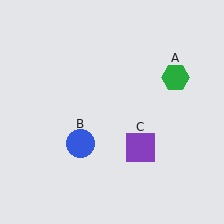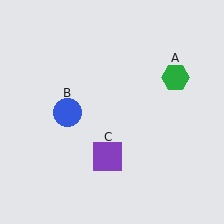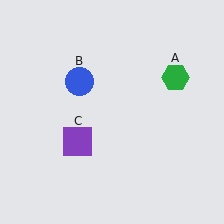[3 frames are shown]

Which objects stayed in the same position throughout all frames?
Green hexagon (object A) remained stationary.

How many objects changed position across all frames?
2 objects changed position: blue circle (object B), purple square (object C).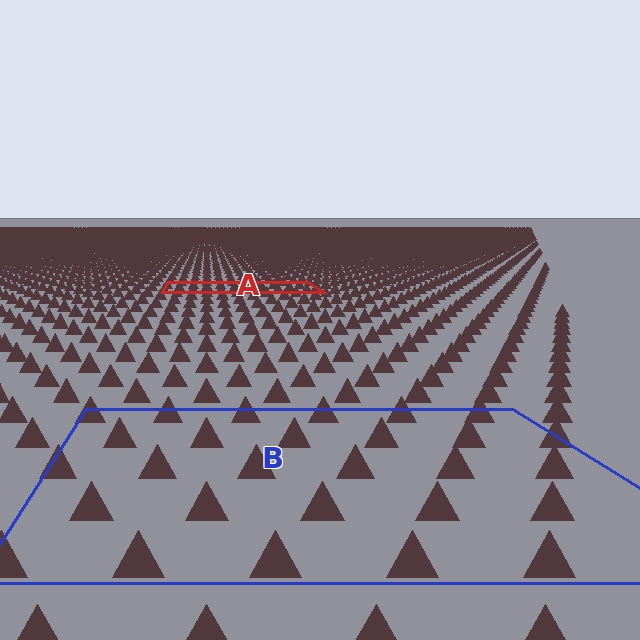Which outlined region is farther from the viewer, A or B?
Region A is farther from the viewer — the texture elements inside it appear smaller and more densely packed.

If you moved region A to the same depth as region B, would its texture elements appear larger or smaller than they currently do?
They would appear larger. At a closer depth, the same texture elements are projected at a bigger on-screen size.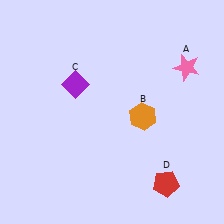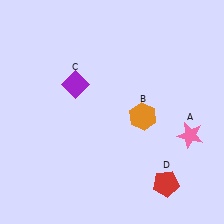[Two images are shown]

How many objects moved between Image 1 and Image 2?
1 object moved between the two images.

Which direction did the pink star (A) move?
The pink star (A) moved down.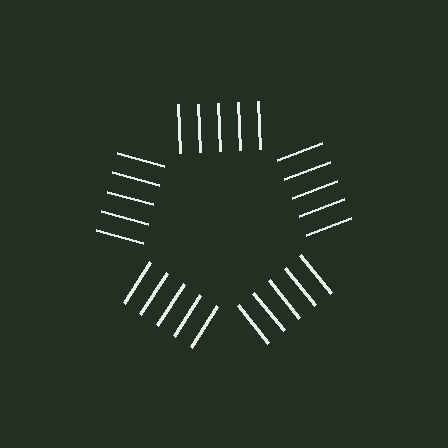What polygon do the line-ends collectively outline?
An illusory pentagon — the line segments terminate on its edges but no continuous stroke is drawn.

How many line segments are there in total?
25 — 5 along each of the 5 edges.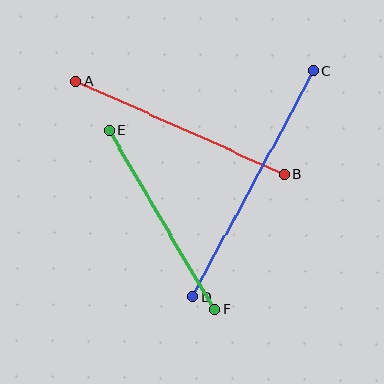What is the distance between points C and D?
The distance is approximately 256 pixels.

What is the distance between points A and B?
The distance is approximately 229 pixels.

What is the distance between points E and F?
The distance is approximately 208 pixels.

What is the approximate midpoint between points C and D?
The midpoint is at approximately (253, 184) pixels.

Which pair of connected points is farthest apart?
Points C and D are farthest apart.